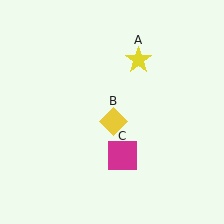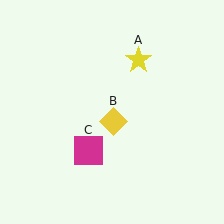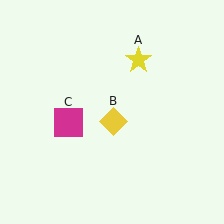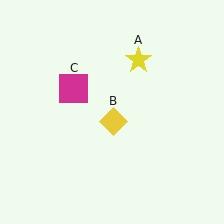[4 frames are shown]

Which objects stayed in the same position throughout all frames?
Yellow star (object A) and yellow diamond (object B) remained stationary.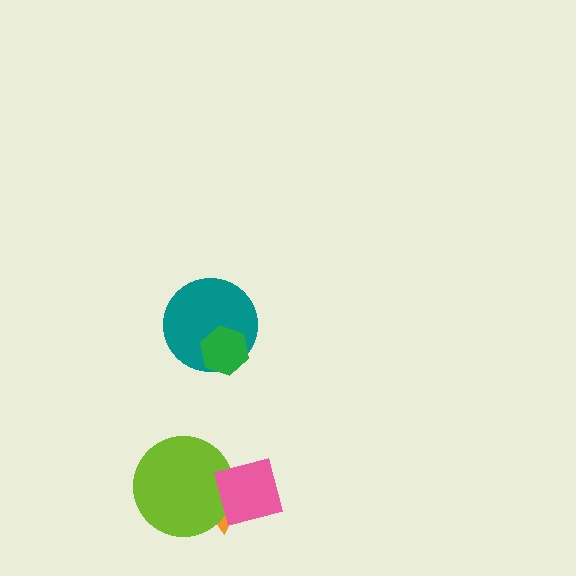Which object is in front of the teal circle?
The green hexagon is in front of the teal circle.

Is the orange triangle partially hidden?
Yes, it is partially covered by another shape.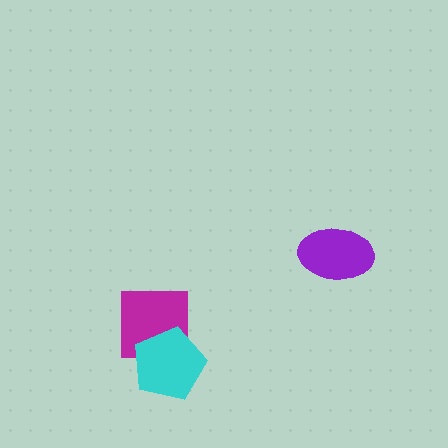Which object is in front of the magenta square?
The cyan pentagon is in front of the magenta square.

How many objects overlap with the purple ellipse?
0 objects overlap with the purple ellipse.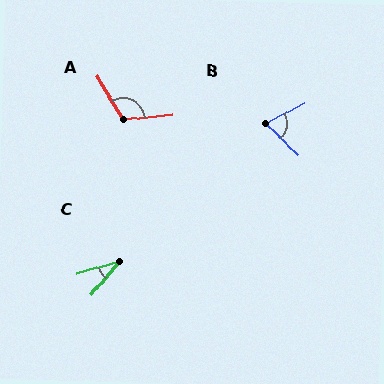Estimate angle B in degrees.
Approximately 71 degrees.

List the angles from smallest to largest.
C (34°), B (71°), A (116°).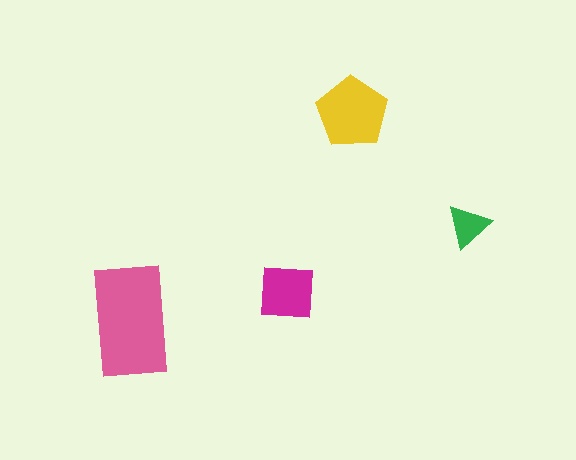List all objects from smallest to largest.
The green triangle, the magenta square, the yellow pentagon, the pink rectangle.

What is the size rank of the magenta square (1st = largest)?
3rd.